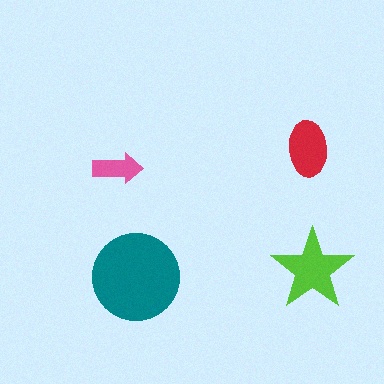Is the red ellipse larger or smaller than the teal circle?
Smaller.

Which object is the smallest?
The pink arrow.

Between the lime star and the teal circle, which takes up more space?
The teal circle.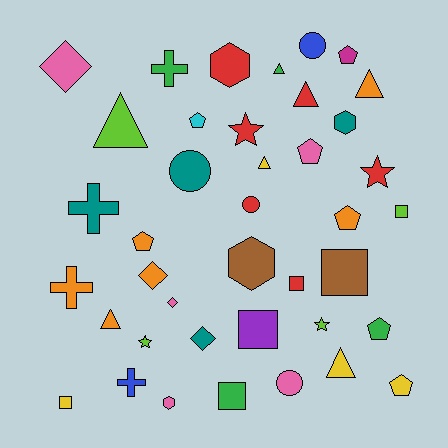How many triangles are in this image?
There are 7 triangles.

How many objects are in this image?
There are 40 objects.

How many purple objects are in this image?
There is 1 purple object.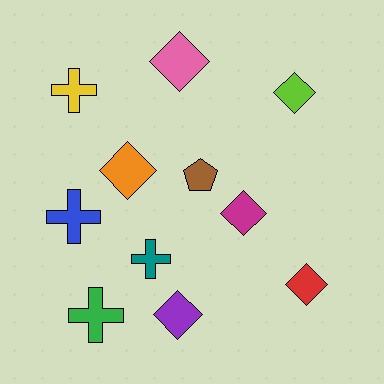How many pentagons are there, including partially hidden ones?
There is 1 pentagon.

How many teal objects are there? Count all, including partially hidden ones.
There is 1 teal object.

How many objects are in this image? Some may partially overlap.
There are 11 objects.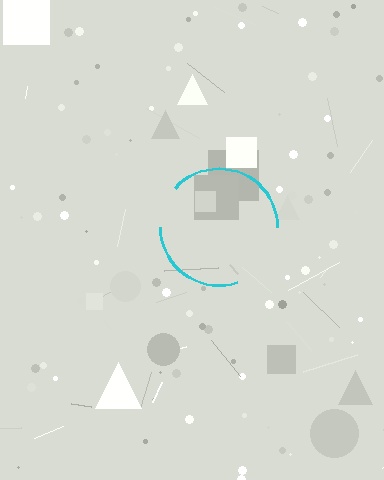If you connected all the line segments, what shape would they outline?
They would outline a circle.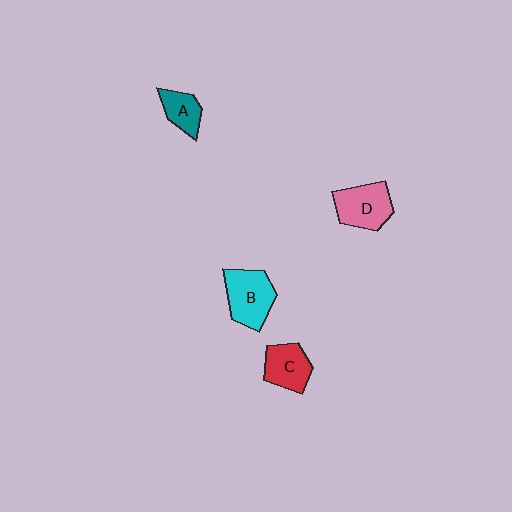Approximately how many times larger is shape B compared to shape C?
Approximately 1.3 times.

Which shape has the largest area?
Shape B (cyan).